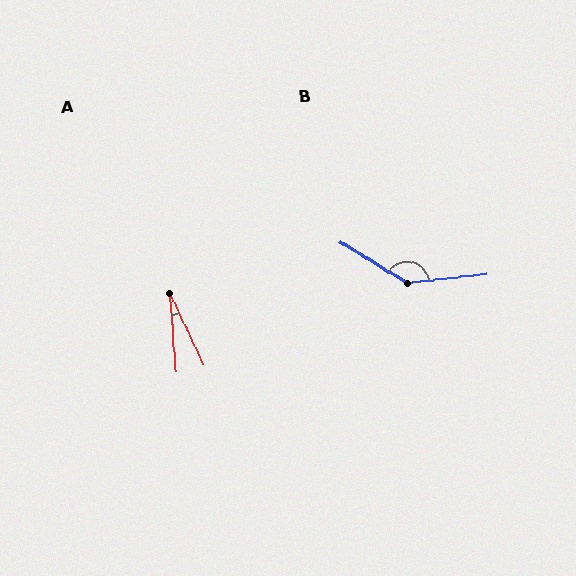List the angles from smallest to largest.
A (21°), B (142°).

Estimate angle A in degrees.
Approximately 21 degrees.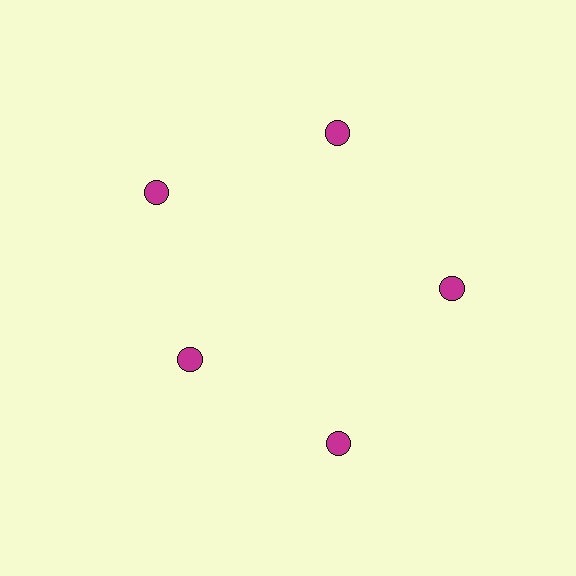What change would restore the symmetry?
The symmetry would be restored by moving it outward, back onto the ring so that all 5 circles sit at equal angles and equal distance from the center.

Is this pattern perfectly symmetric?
No. The 5 magenta circles are arranged in a ring, but one element near the 8 o'clock position is pulled inward toward the center, breaking the 5-fold rotational symmetry.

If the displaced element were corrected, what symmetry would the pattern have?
It would have 5-fold rotational symmetry — the pattern would map onto itself every 72 degrees.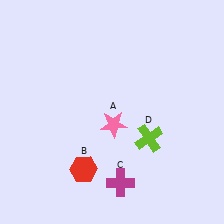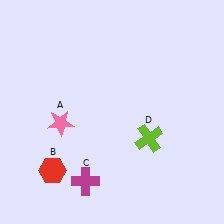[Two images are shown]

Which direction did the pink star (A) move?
The pink star (A) moved left.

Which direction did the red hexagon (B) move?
The red hexagon (B) moved left.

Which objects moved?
The objects that moved are: the pink star (A), the red hexagon (B), the magenta cross (C).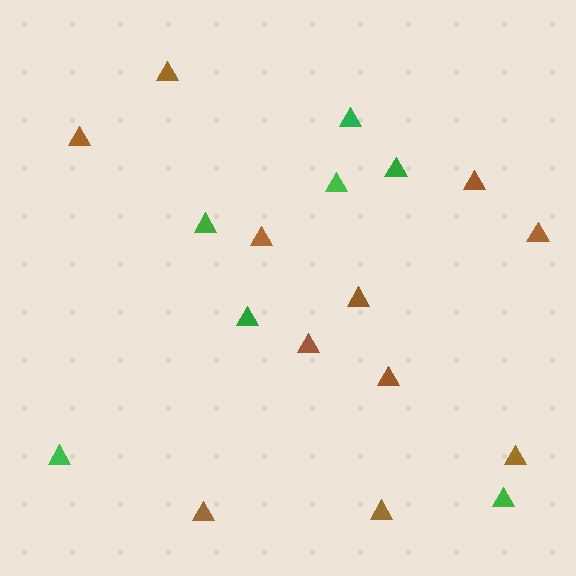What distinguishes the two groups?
There are 2 groups: one group of green triangles (7) and one group of brown triangles (11).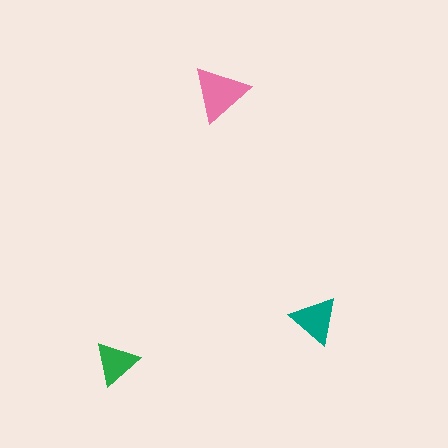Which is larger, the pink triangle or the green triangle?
The pink one.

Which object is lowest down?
The green triangle is bottommost.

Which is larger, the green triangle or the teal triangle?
The teal one.